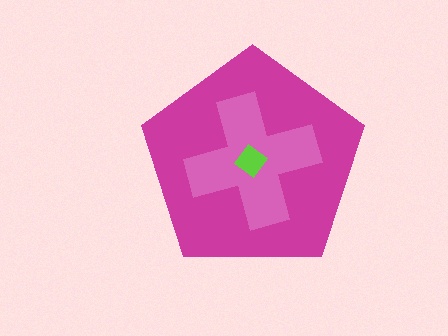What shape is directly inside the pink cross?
The lime diamond.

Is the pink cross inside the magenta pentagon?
Yes.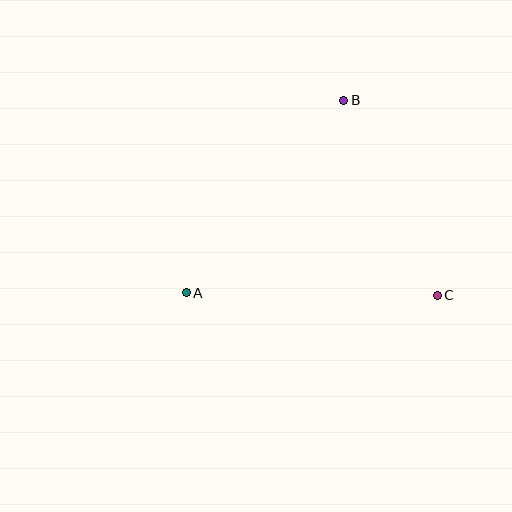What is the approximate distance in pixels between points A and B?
The distance between A and B is approximately 248 pixels.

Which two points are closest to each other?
Points B and C are closest to each other.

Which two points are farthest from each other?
Points A and C are farthest from each other.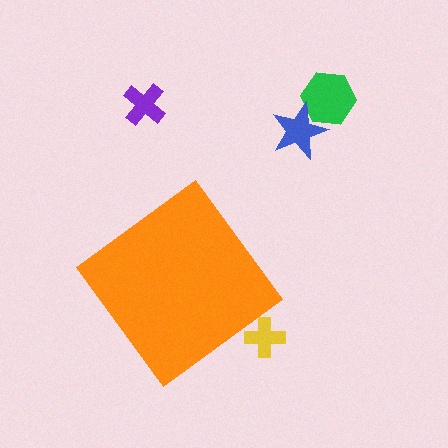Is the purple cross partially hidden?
No, the purple cross is fully visible.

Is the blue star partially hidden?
No, the blue star is fully visible.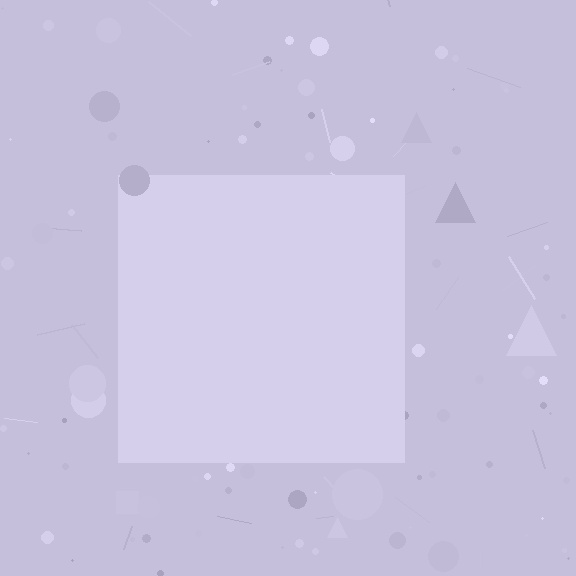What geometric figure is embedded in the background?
A square is embedded in the background.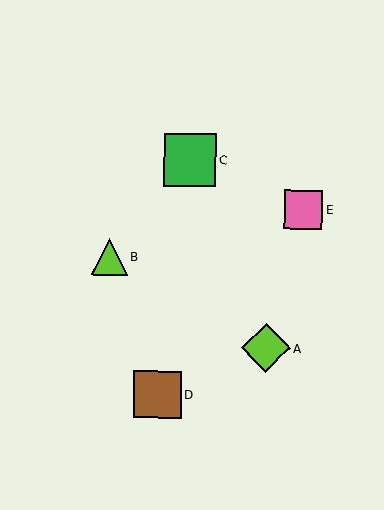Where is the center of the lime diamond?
The center of the lime diamond is at (266, 348).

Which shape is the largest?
The green square (labeled C) is the largest.